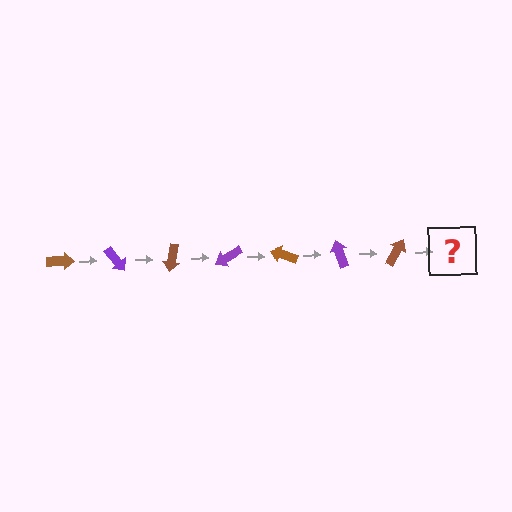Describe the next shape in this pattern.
It should be a purple arrow, rotated 350 degrees from the start.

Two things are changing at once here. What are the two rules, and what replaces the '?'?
The two rules are that it rotates 50 degrees each step and the color cycles through brown and purple. The '?' should be a purple arrow, rotated 350 degrees from the start.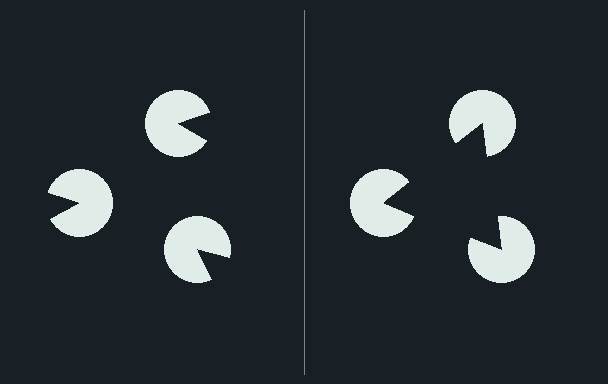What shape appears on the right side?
An illusory triangle.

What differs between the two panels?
The pac-man discs are positioned identically on both sides; only the wedge orientations differ. On the right they align to a triangle; on the left they are misaligned.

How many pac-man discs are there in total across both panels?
6 — 3 on each side.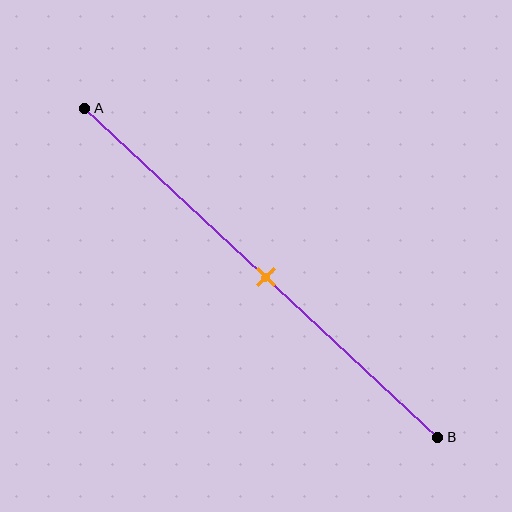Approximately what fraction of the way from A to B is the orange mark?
The orange mark is approximately 50% of the way from A to B.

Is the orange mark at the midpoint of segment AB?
Yes, the mark is approximately at the midpoint.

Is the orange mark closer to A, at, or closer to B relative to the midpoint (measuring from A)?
The orange mark is approximately at the midpoint of segment AB.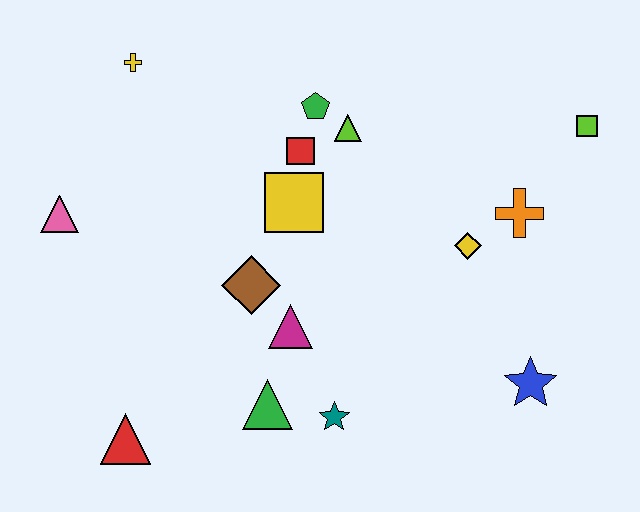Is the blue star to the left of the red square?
No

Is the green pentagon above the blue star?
Yes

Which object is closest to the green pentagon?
The lime triangle is closest to the green pentagon.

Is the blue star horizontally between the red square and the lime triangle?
No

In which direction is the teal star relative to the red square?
The teal star is below the red square.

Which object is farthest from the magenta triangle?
The lime square is farthest from the magenta triangle.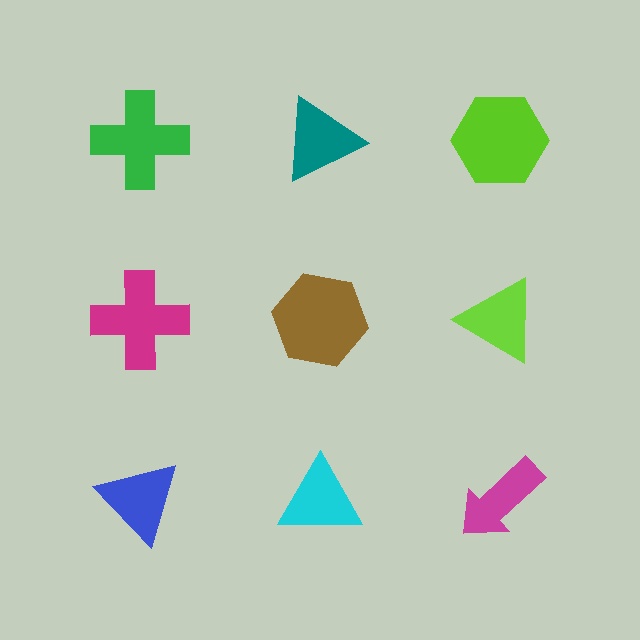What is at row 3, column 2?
A cyan triangle.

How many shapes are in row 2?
3 shapes.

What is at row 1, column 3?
A lime hexagon.